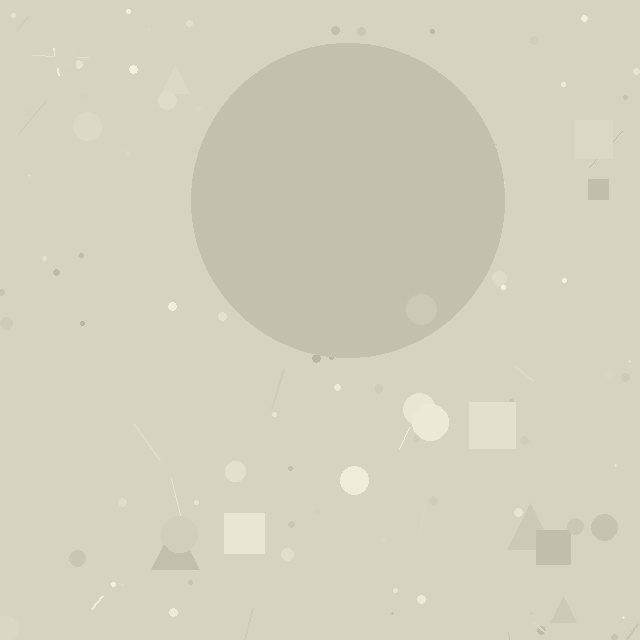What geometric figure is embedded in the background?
A circle is embedded in the background.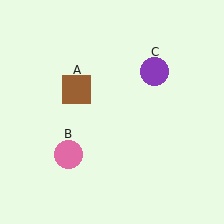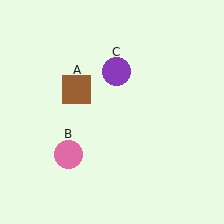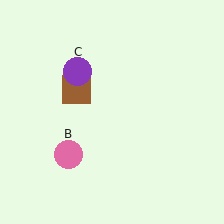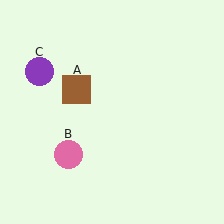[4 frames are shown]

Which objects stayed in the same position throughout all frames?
Brown square (object A) and pink circle (object B) remained stationary.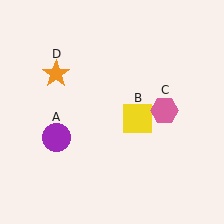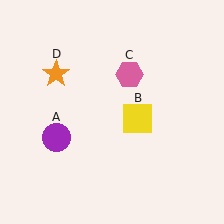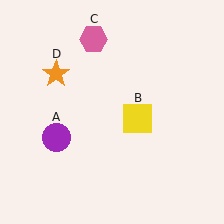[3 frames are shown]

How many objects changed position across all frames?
1 object changed position: pink hexagon (object C).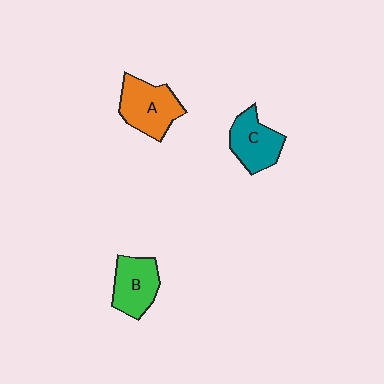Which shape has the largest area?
Shape A (orange).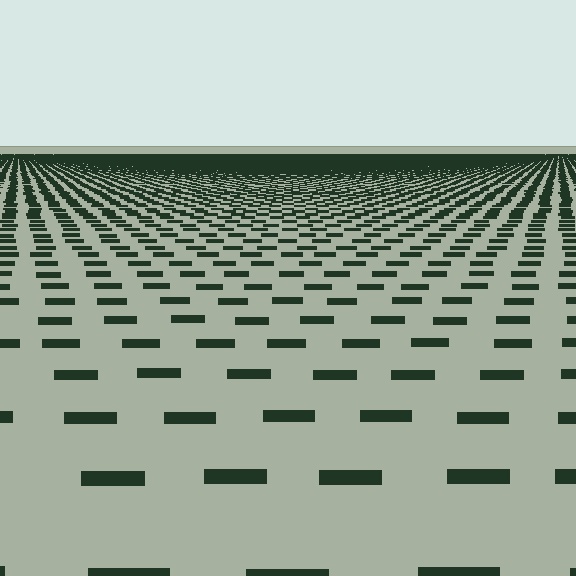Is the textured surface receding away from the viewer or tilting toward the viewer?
The surface is receding away from the viewer. Texture elements get smaller and denser toward the top.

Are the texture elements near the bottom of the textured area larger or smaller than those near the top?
Larger. Near the bottom, elements are closer to the viewer and appear at a bigger on-screen size.